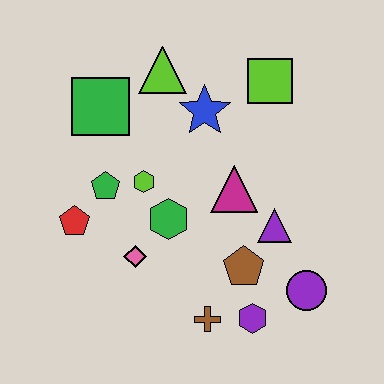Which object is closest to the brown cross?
The purple hexagon is closest to the brown cross.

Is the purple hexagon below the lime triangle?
Yes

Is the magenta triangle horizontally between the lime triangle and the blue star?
No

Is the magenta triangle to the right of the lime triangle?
Yes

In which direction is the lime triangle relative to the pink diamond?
The lime triangle is above the pink diamond.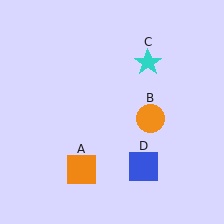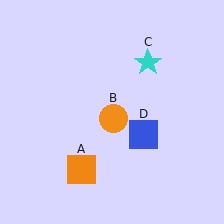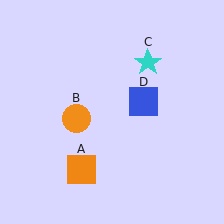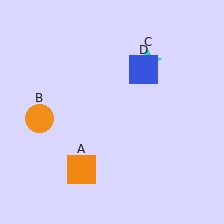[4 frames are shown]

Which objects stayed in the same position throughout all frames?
Orange square (object A) and cyan star (object C) remained stationary.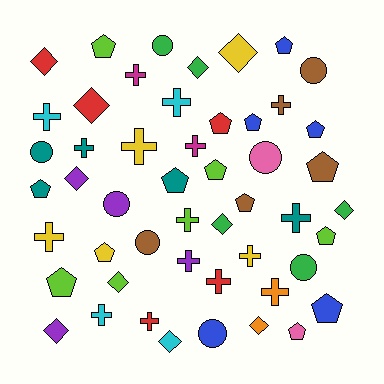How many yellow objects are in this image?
There are 5 yellow objects.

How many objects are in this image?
There are 50 objects.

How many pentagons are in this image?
There are 15 pentagons.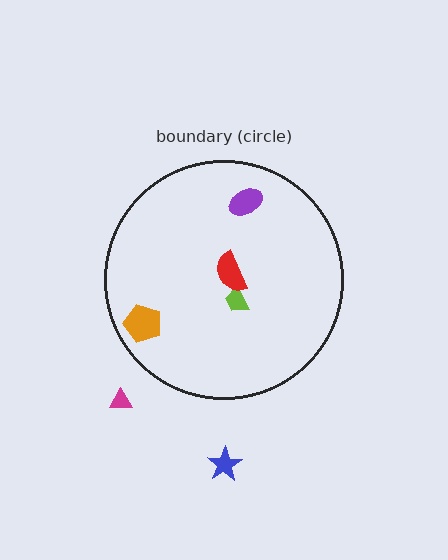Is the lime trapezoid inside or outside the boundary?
Inside.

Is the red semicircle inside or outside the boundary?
Inside.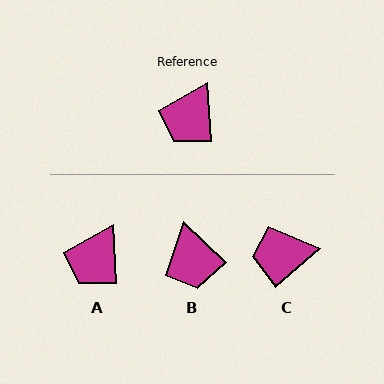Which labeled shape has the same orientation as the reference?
A.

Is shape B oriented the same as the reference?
No, it is off by about 43 degrees.